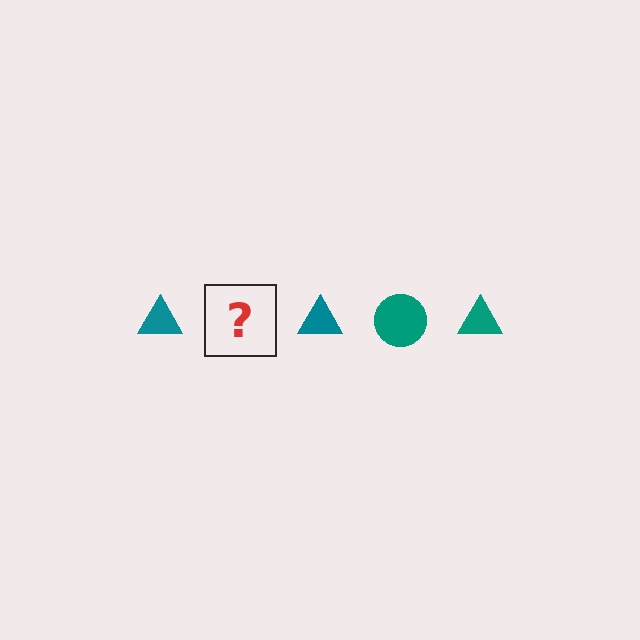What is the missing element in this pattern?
The missing element is a teal circle.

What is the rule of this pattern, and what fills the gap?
The rule is that the pattern cycles through triangle, circle shapes in teal. The gap should be filled with a teal circle.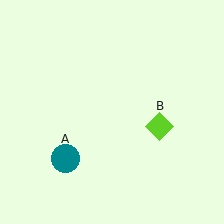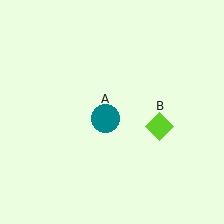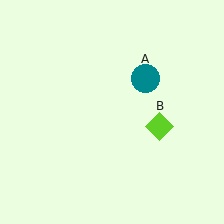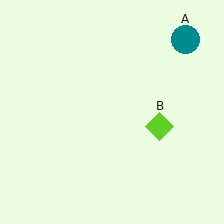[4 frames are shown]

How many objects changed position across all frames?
1 object changed position: teal circle (object A).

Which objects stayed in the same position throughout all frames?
Lime diamond (object B) remained stationary.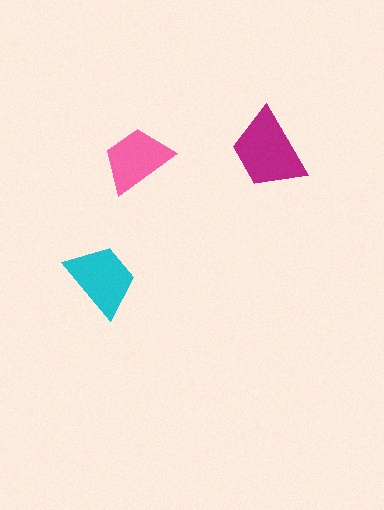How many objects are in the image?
There are 3 objects in the image.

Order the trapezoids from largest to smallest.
the magenta one, the cyan one, the pink one.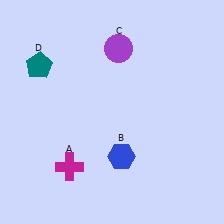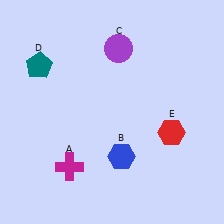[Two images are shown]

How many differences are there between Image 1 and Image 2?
There is 1 difference between the two images.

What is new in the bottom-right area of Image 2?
A red hexagon (E) was added in the bottom-right area of Image 2.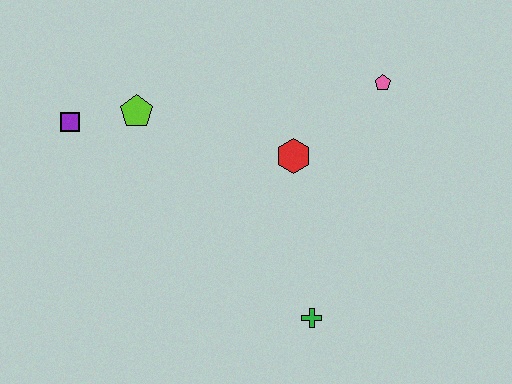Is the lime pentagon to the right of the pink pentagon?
No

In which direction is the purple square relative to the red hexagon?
The purple square is to the left of the red hexagon.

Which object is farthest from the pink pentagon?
The purple square is farthest from the pink pentagon.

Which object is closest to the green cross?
The red hexagon is closest to the green cross.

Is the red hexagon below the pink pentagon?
Yes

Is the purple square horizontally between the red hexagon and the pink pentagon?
No